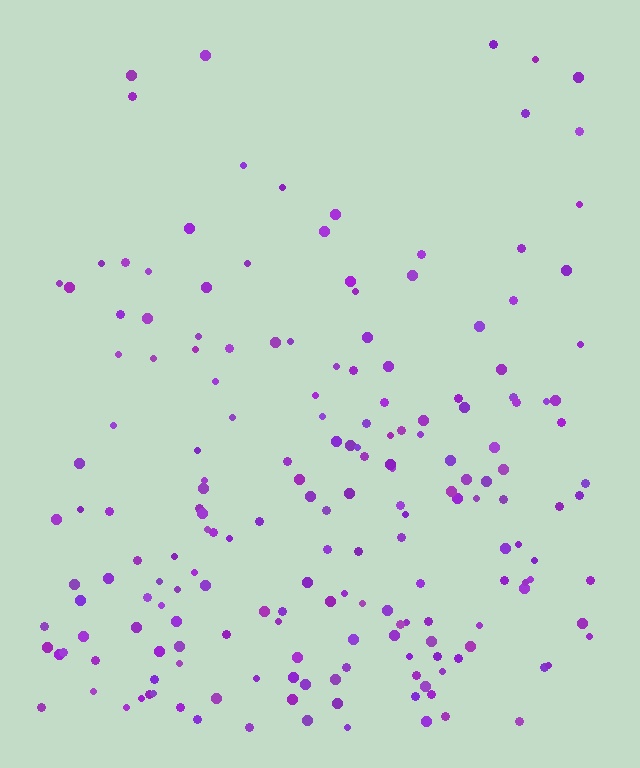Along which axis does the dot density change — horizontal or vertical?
Vertical.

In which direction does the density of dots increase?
From top to bottom, with the bottom side densest.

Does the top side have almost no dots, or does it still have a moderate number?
Still a moderate number, just noticeably fewer than the bottom.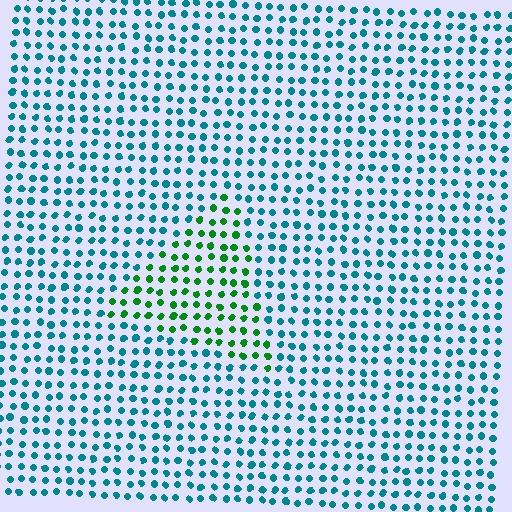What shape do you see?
I see a triangle.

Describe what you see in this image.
The image is filled with small teal elements in a uniform arrangement. A triangle-shaped region is visible where the elements are tinted to a slightly different hue, forming a subtle color boundary.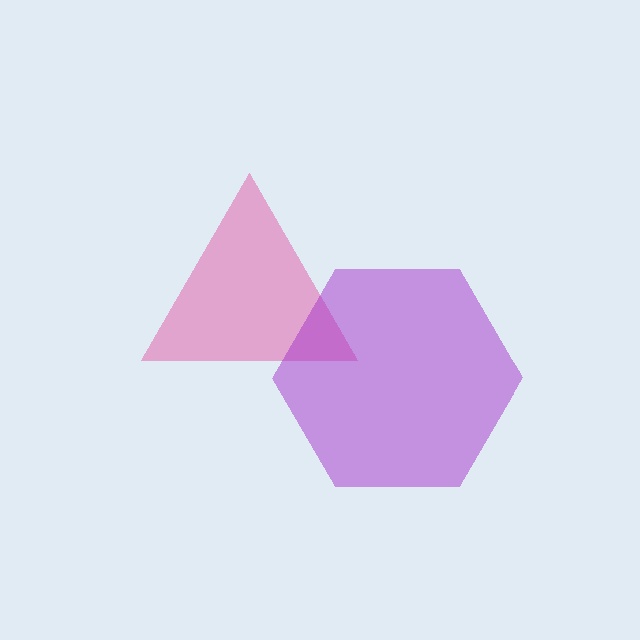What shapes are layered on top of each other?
The layered shapes are: a pink triangle, a purple hexagon.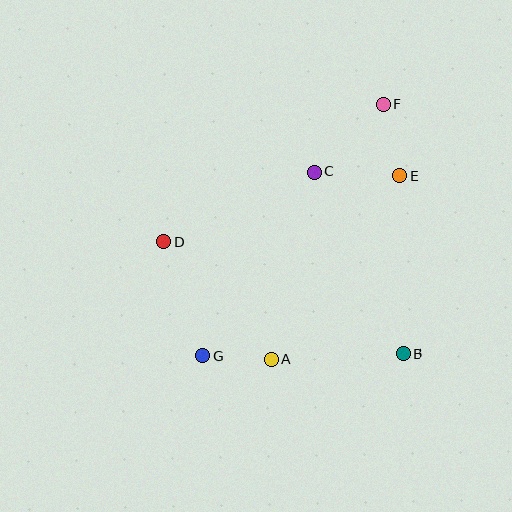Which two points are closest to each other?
Points A and G are closest to each other.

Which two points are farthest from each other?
Points F and G are farthest from each other.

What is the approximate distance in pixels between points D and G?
The distance between D and G is approximately 120 pixels.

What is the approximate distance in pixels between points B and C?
The distance between B and C is approximately 203 pixels.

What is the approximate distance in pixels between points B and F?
The distance between B and F is approximately 250 pixels.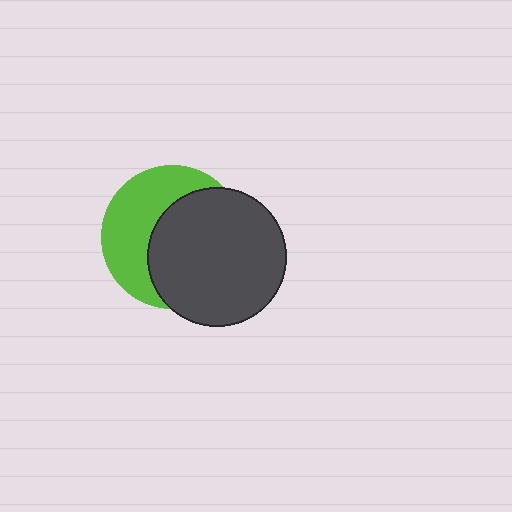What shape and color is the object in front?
The object in front is a dark gray circle.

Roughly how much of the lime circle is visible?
A small part of it is visible (roughly 45%).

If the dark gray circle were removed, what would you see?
You would see the complete lime circle.